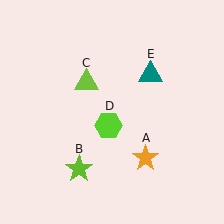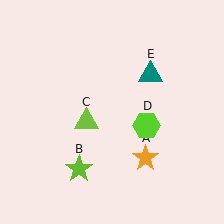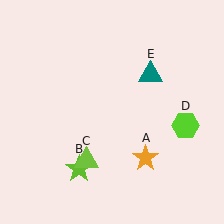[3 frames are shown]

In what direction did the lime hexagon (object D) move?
The lime hexagon (object D) moved right.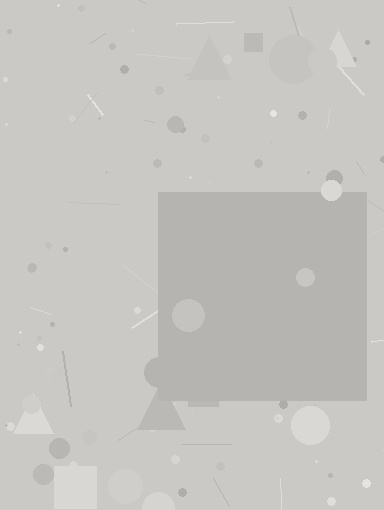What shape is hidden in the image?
A square is hidden in the image.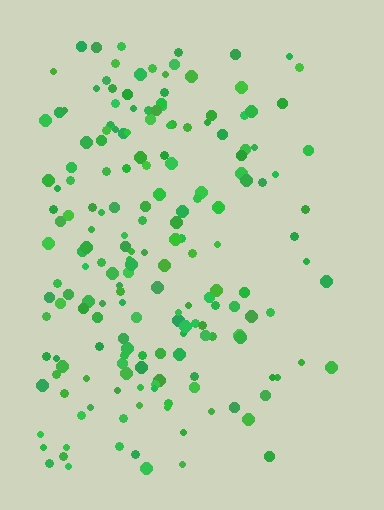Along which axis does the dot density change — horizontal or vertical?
Horizontal.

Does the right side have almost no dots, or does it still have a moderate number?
Still a moderate number, just noticeably fewer than the left.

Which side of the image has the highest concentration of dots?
The left.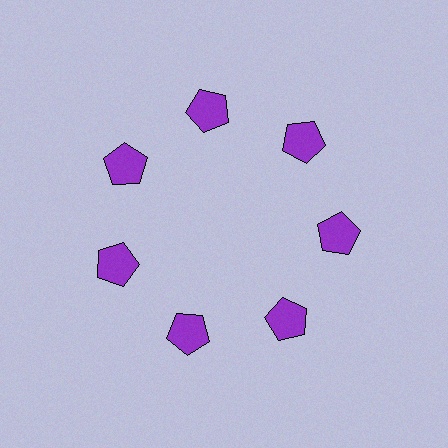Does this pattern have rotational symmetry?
Yes, this pattern has 7-fold rotational symmetry. It looks the same after rotating 51 degrees around the center.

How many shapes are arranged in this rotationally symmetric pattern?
There are 7 shapes, arranged in 7 groups of 1.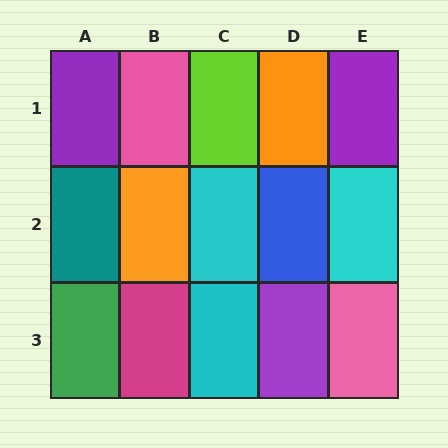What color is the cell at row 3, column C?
Cyan.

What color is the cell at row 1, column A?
Purple.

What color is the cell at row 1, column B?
Pink.